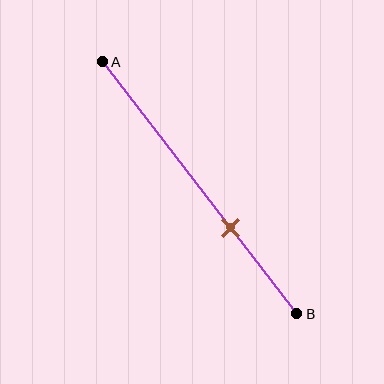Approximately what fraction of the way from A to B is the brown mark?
The brown mark is approximately 65% of the way from A to B.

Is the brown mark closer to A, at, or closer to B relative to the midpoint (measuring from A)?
The brown mark is closer to point B than the midpoint of segment AB.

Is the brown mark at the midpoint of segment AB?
No, the mark is at about 65% from A, not at the 50% midpoint.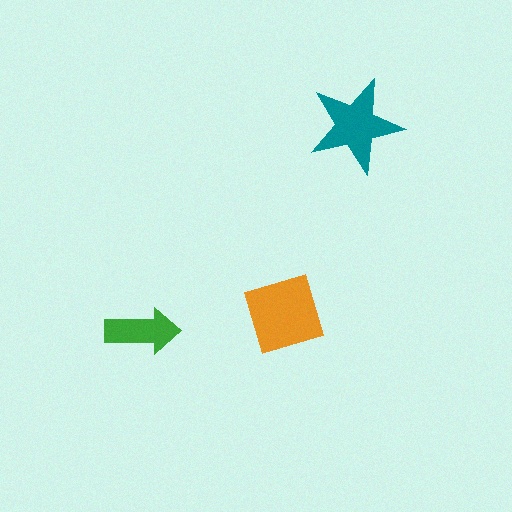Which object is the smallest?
The green arrow.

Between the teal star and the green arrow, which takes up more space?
The teal star.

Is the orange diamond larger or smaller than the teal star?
Larger.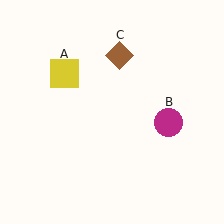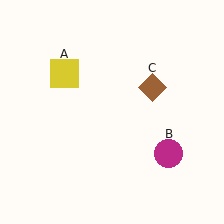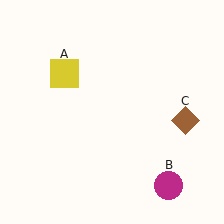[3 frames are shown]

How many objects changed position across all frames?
2 objects changed position: magenta circle (object B), brown diamond (object C).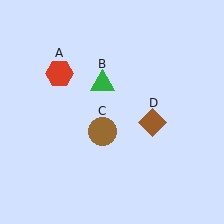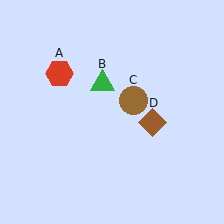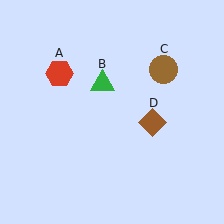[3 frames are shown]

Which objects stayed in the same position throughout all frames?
Red hexagon (object A) and green triangle (object B) and brown diamond (object D) remained stationary.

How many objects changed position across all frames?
1 object changed position: brown circle (object C).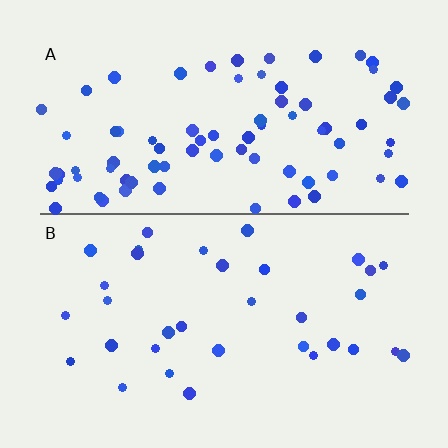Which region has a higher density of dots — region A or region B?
A (the top).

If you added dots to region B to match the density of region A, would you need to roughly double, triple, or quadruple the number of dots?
Approximately double.